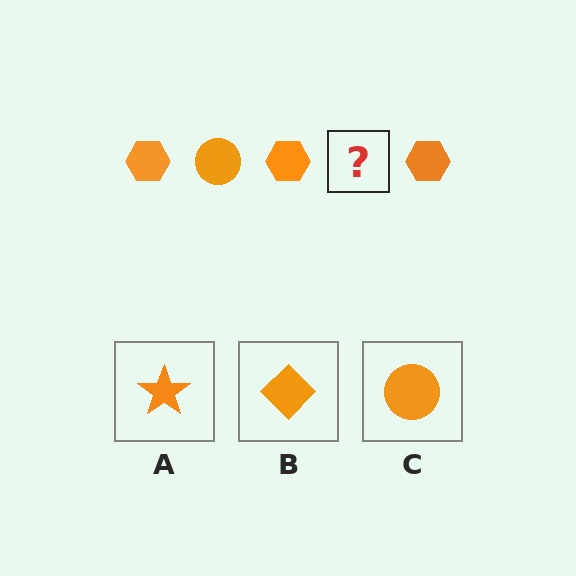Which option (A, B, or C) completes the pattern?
C.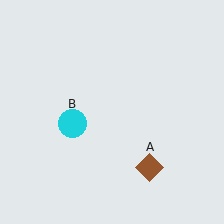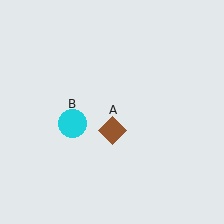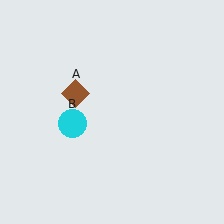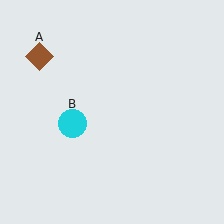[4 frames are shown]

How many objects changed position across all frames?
1 object changed position: brown diamond (object A).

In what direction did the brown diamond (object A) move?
The brown diamond (object A) moved up and to the left.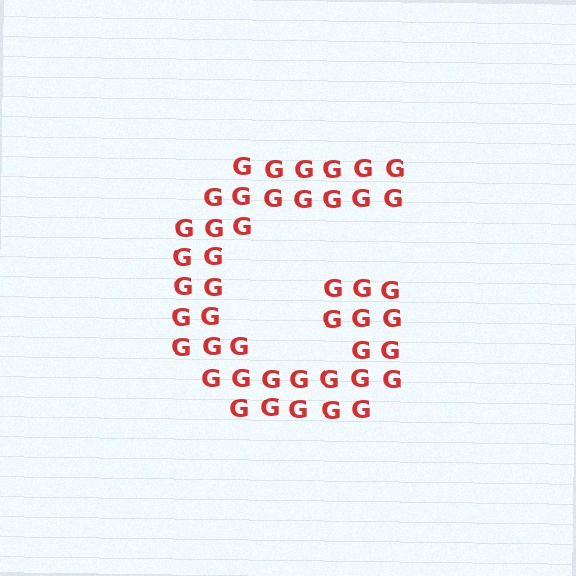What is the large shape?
The large shape is the letter G.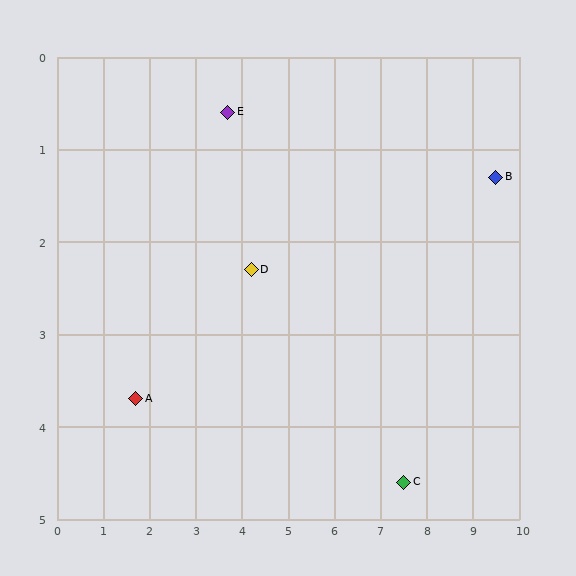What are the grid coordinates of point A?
Point A is at approximately (1.7, 3.7).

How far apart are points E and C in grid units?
Points E and C are about 5.5 grid units apart.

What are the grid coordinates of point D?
Point D is at approximately (4.2, 2.3).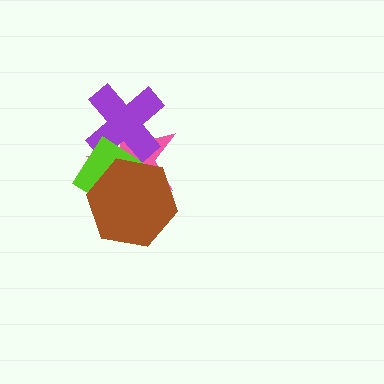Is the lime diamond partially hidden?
Yes, it is partially covered by another shape.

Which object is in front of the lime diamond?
The brown hexagon is in front of the lime diamond.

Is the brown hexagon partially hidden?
No, no other shape covers it.